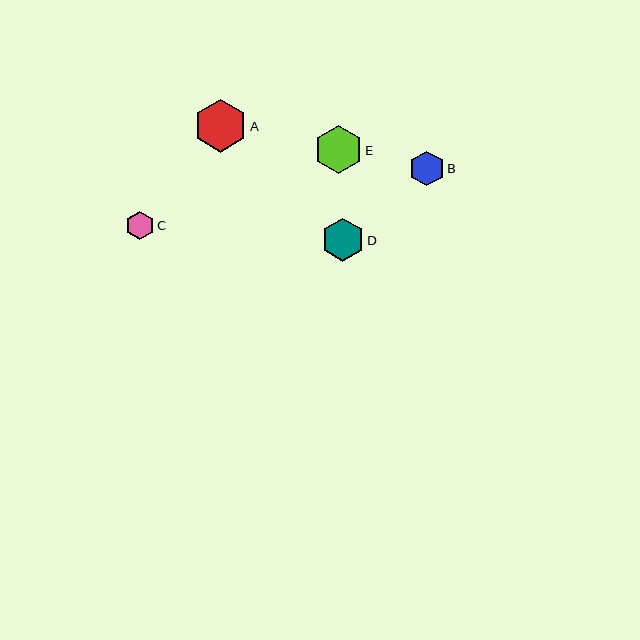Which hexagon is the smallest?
Hexagon C is the smallest with a size of approximately 29 pixels.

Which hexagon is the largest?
Hexagon A is the largest with a size of approximately 52 pixels.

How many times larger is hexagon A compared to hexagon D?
Hexagon A is approximately 1.2 times the size of hexagon D.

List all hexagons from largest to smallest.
From largest to smallest: A, E, D, B, C.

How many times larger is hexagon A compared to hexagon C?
Hexagon A is approximately 1.8 times the size of hexagon C.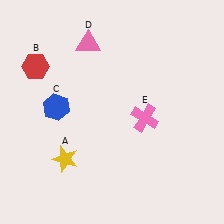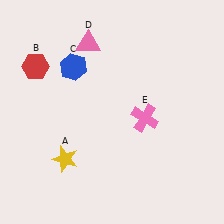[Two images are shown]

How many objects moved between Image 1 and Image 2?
1 object moved between the two images.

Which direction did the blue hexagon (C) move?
The blue hexagon (C) moved up.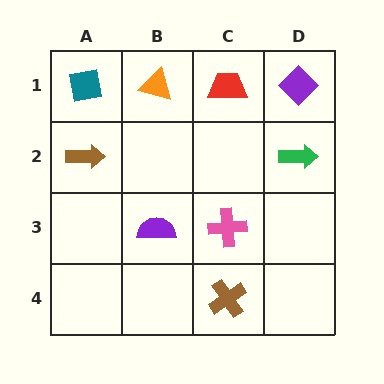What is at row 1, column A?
A teal square.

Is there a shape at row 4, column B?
No, that cell is empty.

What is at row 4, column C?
A brown cross.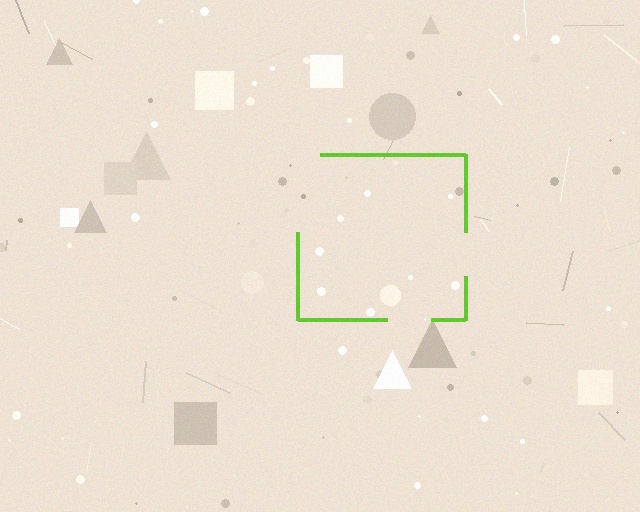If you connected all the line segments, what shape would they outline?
They would outline a square.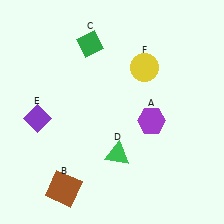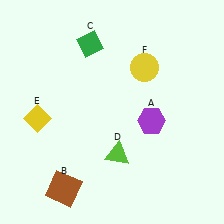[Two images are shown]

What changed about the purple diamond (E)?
In Image 1, E is purple. In Image 2, it changed to yellow.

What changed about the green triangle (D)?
In Image 1, D is green. In Image 2, it changed to lime.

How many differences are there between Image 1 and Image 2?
There are 2 differences between the two images.